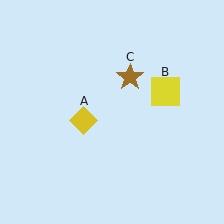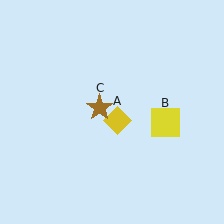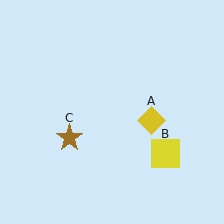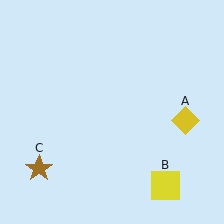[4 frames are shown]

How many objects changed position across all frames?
3 objects changed position: yellow diamond (object A), yellow square (object B), brown star (object C).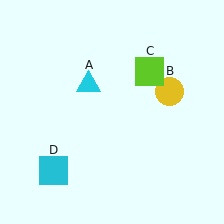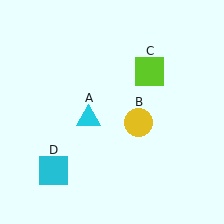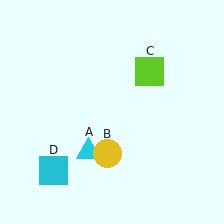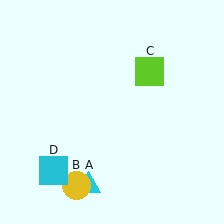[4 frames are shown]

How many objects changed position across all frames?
2 objects changed position: cyan triangle (object A), yellow circle (object B).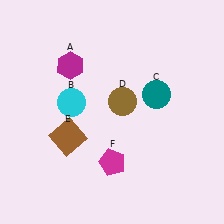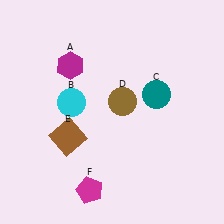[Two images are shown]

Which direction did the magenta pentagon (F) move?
The magenta pentagon (F) moved down.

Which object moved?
The magenta pentagon (F) moved down.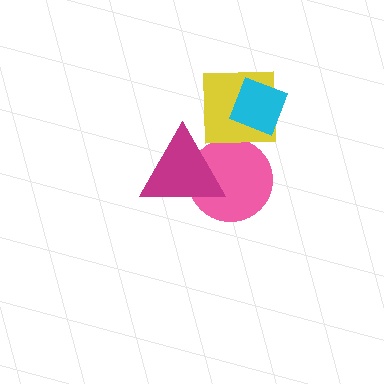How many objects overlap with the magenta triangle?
1 object overlaps with the magenta triangle.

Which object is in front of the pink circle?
The magenta triangle is in front of the pink circle.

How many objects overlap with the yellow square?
1 object overlaps with the yellow square.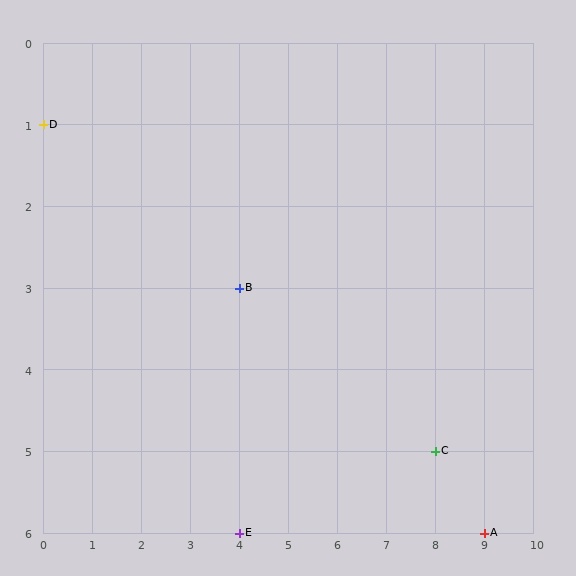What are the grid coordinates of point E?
Point E is at grid coordinates (4, 6).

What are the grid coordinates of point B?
Point B is at grid coordinates (4, 3).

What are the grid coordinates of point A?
Point A is at grid coordinates (9, 6).